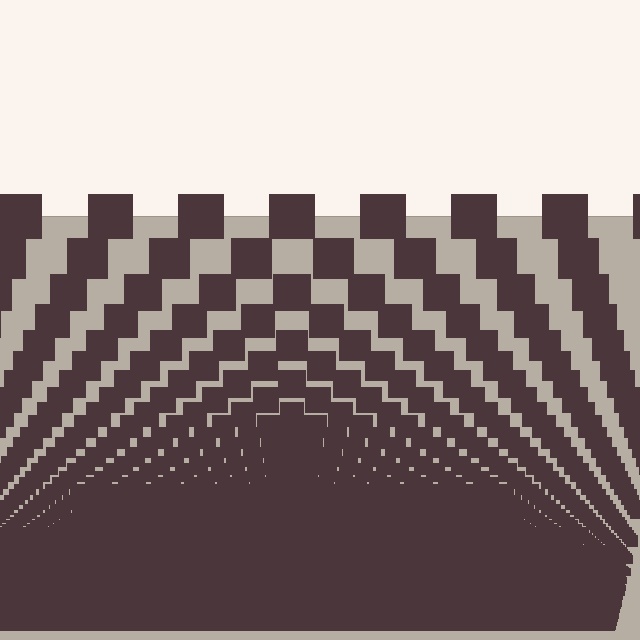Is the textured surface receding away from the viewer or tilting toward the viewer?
The surface appears to tilt toward the viewer. Texture elements get larger and sparser toward the top.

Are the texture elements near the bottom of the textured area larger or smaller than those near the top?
Smaller. The gradient is inverted — elements near the bottom are smaller and denser.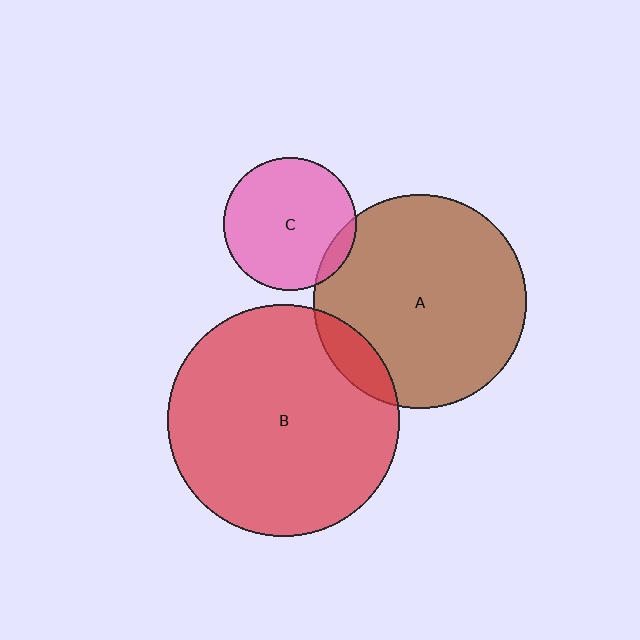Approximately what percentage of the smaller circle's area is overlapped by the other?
Approximately 10%.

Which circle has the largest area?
Circle B (red).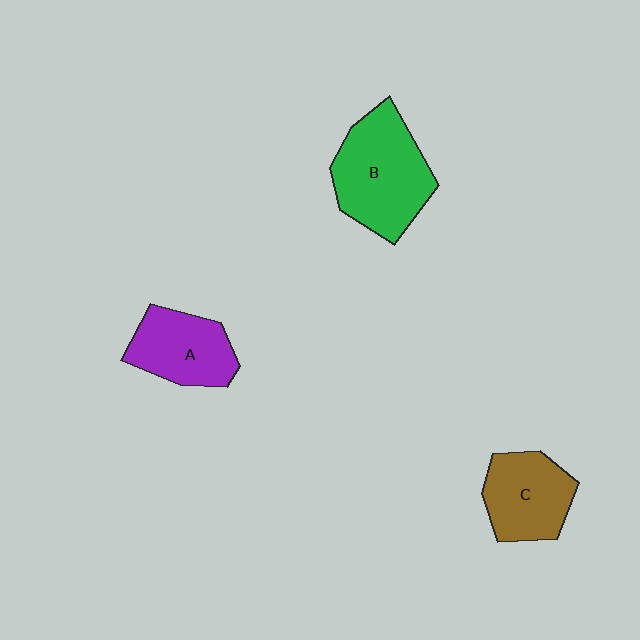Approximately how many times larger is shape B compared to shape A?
Approximately 1.4 times.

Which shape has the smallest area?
Shape A (purple).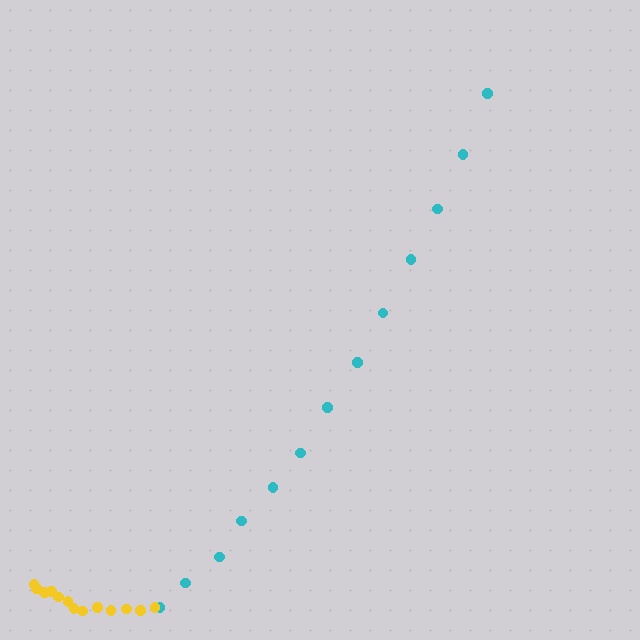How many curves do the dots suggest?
There are 2 distinct paths.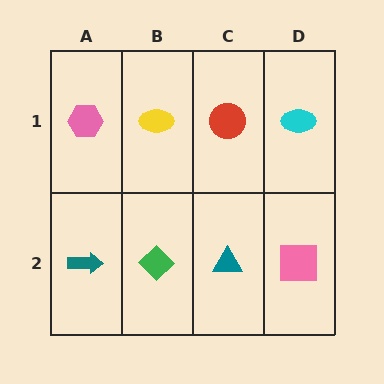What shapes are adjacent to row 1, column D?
A pink square (row 2, column D), a red circle (row 1, column C).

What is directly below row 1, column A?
A teal arrow.